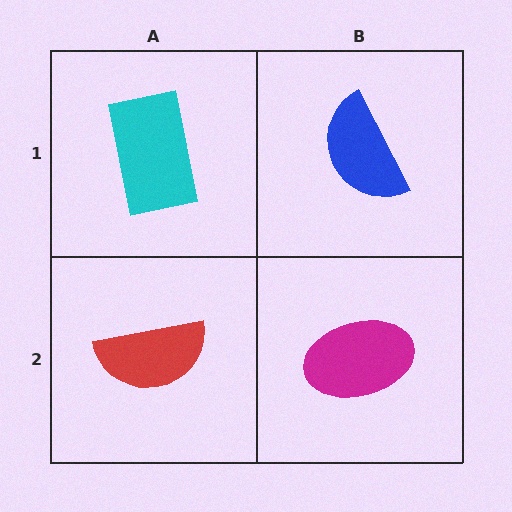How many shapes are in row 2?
2 shapes.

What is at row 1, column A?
A cyan rectangle.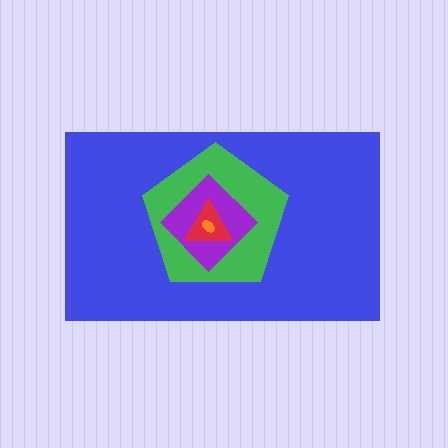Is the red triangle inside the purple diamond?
Yes.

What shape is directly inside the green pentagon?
The purple diamond.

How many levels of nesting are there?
5.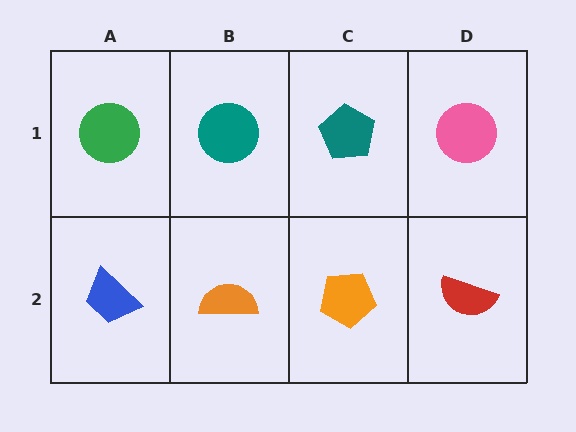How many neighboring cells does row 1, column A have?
2.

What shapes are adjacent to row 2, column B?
A teal circle (row 1, column B), a blue trapezoid (row 2, column A), an orange pentagon (row 2, column C).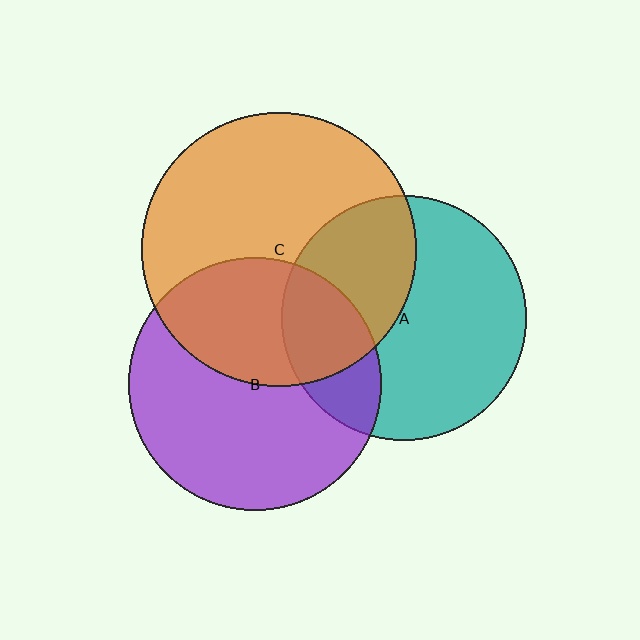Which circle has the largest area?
Circle C (orange).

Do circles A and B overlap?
Yes.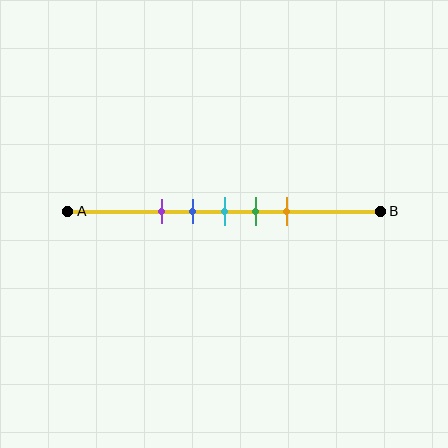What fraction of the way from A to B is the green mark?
The green mark is approximately 60% (0.6) of the way from A to B.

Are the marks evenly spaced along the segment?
Yes, the marks are approximately evenly spaced.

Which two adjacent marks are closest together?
The blue and cyan marks are the closest adjacent pair.